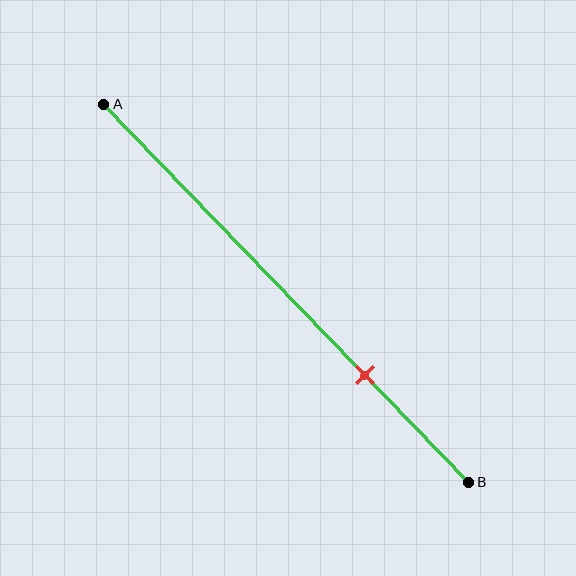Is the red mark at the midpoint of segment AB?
No, the mark is at about 70% from A, not at the 50% midpoint.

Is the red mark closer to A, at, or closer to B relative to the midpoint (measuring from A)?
The red mark is closer to point B than the midpoint of segment AB.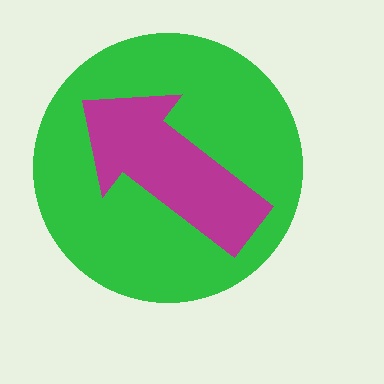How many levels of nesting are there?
2.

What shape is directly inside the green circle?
The magenta arrow.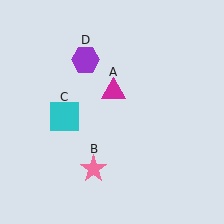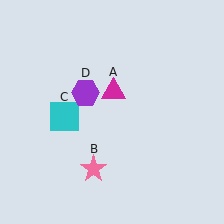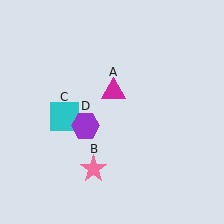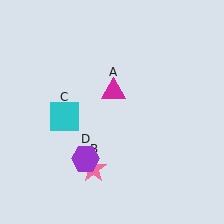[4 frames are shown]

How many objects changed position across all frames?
1 object changed position: purple hexagon (object D).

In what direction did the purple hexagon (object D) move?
The purple hexagon (object D) moved down.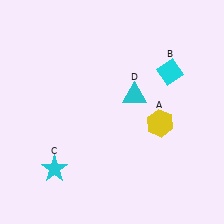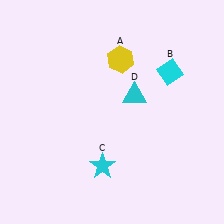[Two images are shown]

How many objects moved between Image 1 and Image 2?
2 objects moved between the two images.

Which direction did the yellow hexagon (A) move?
The yellow hexagon (A) moved up.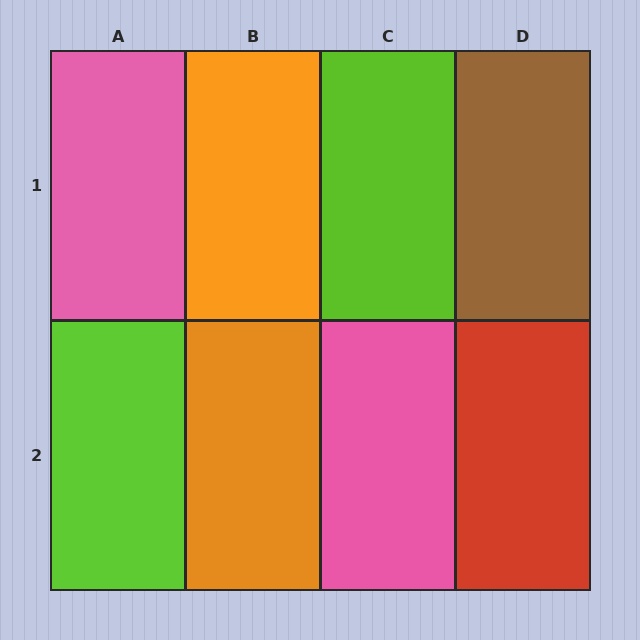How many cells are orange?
2 cells are orange.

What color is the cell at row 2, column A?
Lime.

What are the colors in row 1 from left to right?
Pink, orange, lime, brown.